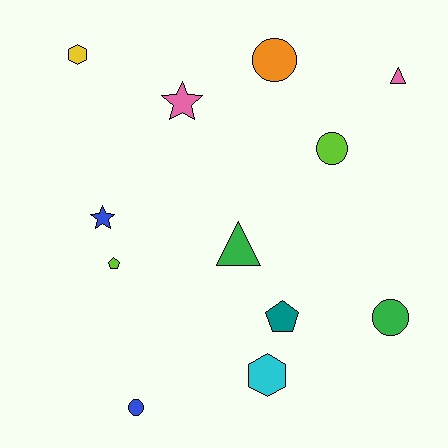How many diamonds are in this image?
There are no diamonds.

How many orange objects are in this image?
There is 1 orange object.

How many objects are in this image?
There are 12 objects.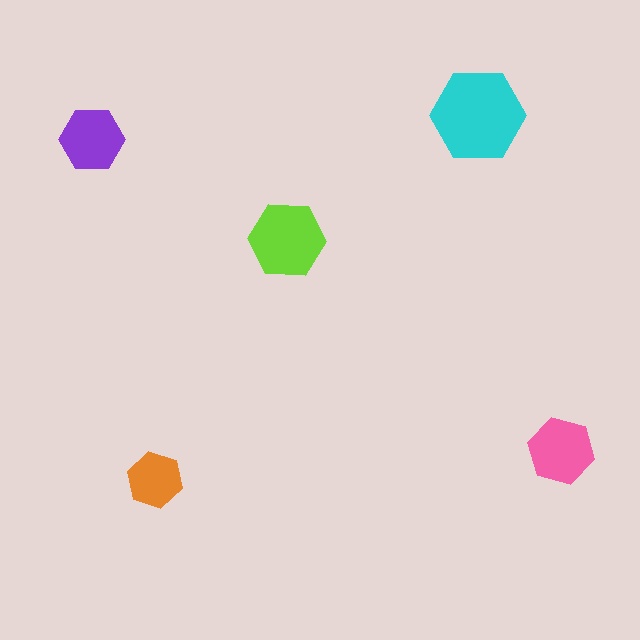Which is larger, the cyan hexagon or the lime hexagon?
The cyan one.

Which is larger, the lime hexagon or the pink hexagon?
The lime one.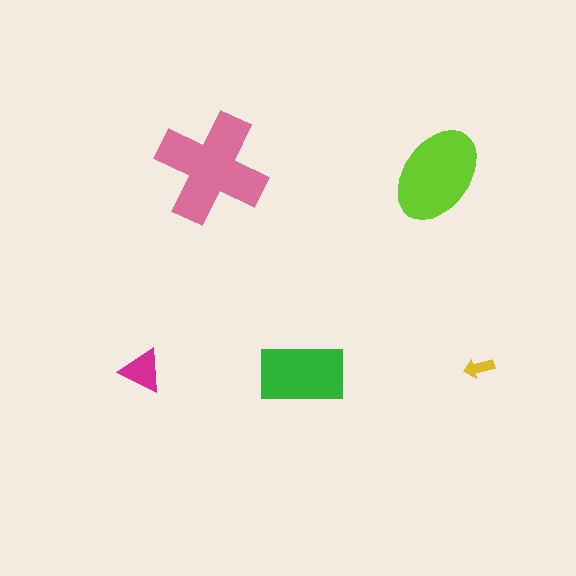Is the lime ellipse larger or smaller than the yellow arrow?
Larger.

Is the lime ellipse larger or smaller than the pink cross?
Smaller.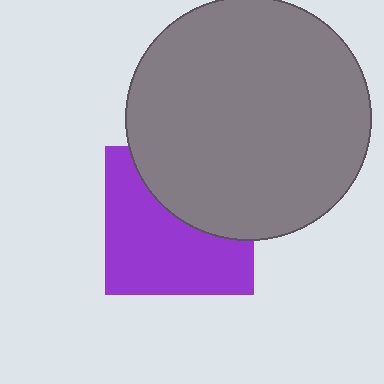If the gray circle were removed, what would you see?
You would see the complete purple square.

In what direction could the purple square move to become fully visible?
The purple square could move down. That would shift it out from behind the gray circle entirely.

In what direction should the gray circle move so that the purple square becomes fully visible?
The gray circle should move up. That is the shortest direction to clear the overlap and leave the purple square fully visible.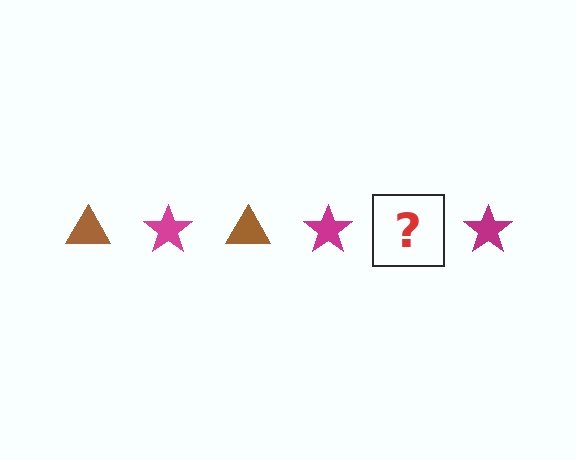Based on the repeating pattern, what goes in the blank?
The blank should be a brown triangle.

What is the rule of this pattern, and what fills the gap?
The rule is that the pattern alternates between brown triangle and magenta star. The gap should be filled with a brown triangle.